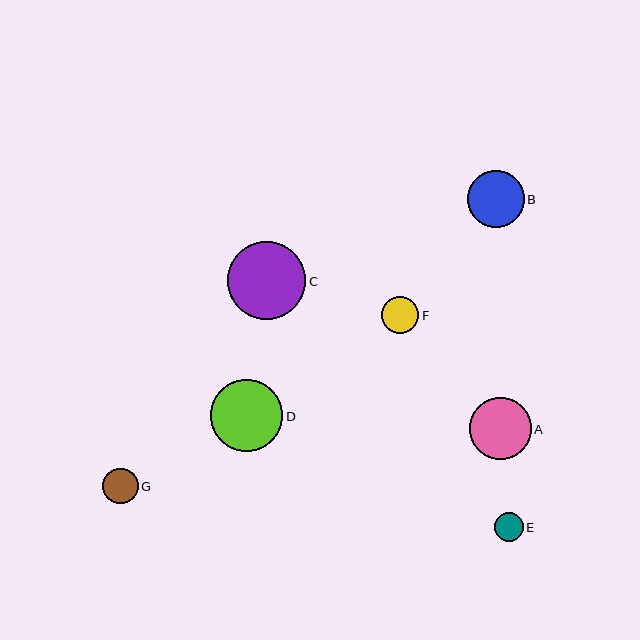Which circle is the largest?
Circle C is the largest with a size of approximately 78 pixels.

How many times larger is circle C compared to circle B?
Circle C is approximately 1.4 times the size of circle B.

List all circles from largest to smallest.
From largest to smallest: C, D, A, B, F, G, E.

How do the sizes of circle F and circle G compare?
Circle F and circle G are approximately the same size.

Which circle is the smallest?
Circle E is the smallest with a size of approximately 29 pixels.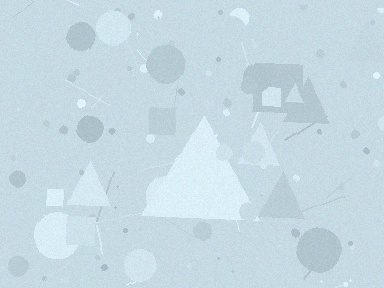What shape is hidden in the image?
A triangle is hidden in the image.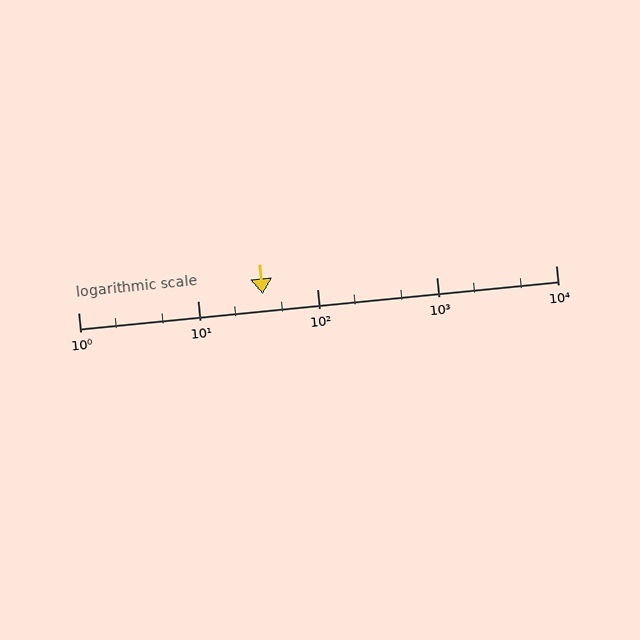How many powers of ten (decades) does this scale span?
The scale spans 4 decades, from 1 to 10000.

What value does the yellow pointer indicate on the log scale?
The pointer indicates approximately 35.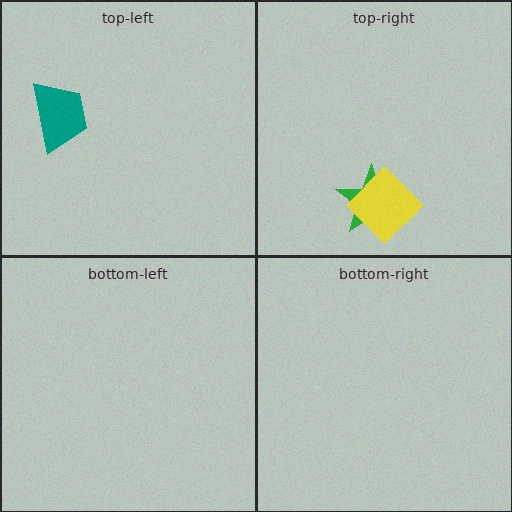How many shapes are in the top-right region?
2.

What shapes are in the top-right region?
The green star, the yellow diamond.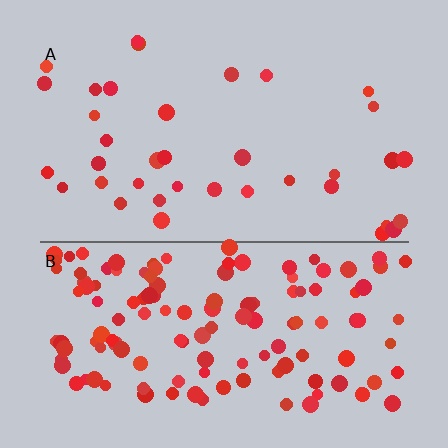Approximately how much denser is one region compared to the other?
Approximately 3.6× — region B over region A.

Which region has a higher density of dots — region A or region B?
B (the bottom).